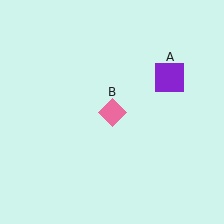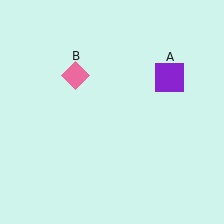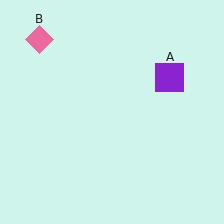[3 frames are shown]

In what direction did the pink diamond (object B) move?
The pink diamond (object B) moved up and to the left.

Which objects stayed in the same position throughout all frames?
Purple square (object A) remained stationary.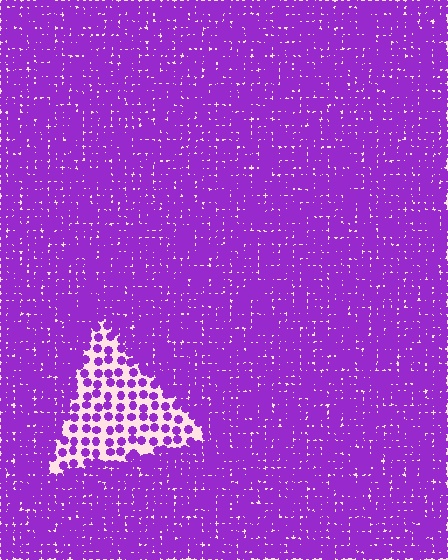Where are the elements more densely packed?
The elements are more densely packed outside the triangle boundary.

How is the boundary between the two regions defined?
The boundary is defined by a change in element density (approximately 2.7x ratio). All elements are the same color, size, and shape.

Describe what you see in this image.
The image contains small purple elements arranged at two different densities. A triangle-shaped region is visible where the elements are less densely packed than the surrounding area.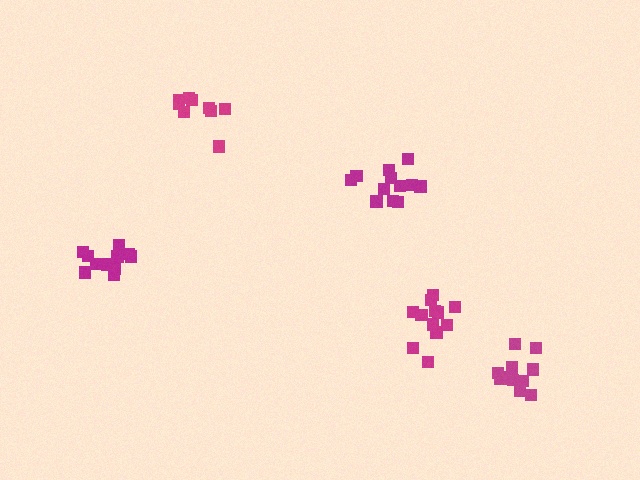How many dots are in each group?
Group 1: 12 dots, Group 2: 12 dots, Group 3: 12 dots, Group 4: 13 dots, Group 5: 9 dots (58 total).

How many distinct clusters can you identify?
There are 5 distinct clusters.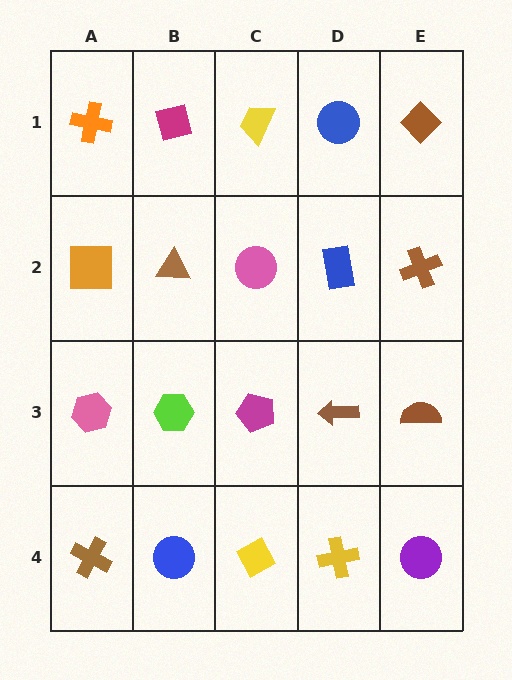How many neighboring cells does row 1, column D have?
3.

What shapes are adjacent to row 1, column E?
A brown cross (row 2, column E), a blue circle (row 1, column D).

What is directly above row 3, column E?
A brown cross.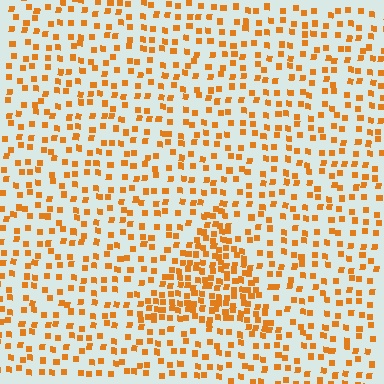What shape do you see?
I see a triangle.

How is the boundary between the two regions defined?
The boundary is defined by a change in element density (approximately 2.2x ratio). All elements are the same color, size, and shape.